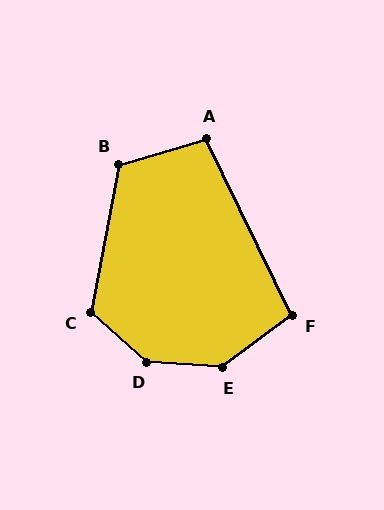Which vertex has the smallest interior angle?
A, at approximately 100 degrees.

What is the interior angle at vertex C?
Approximately 121 degrees (obtuse).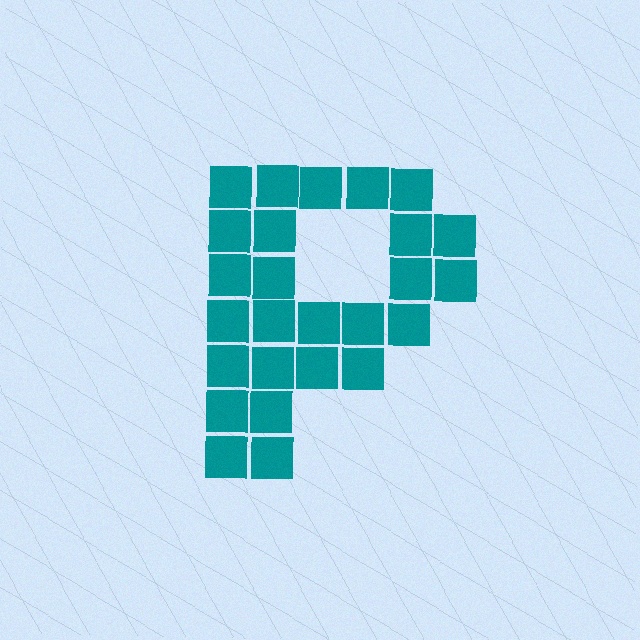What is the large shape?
The large shape is the letter P.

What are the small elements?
The small elements are squares.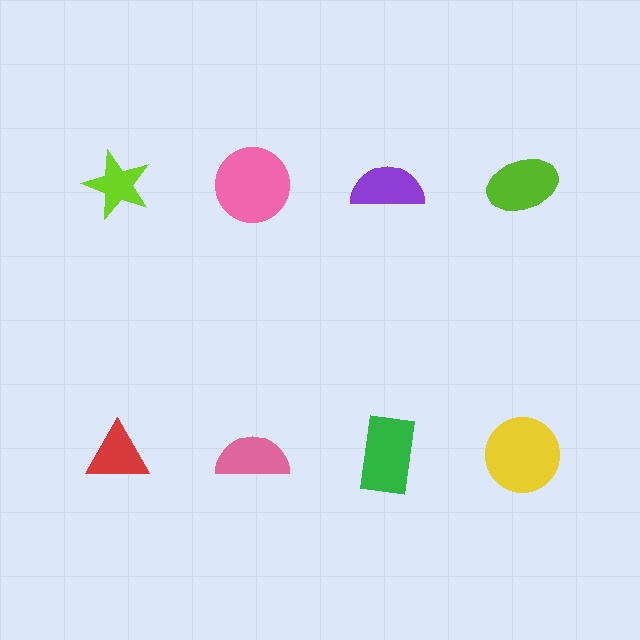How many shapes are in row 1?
4 shapes.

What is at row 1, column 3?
A purple semicircle.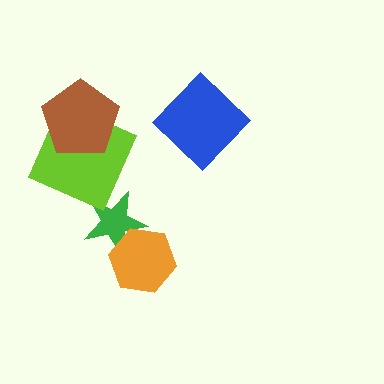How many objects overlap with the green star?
1 object overlaps with the green star.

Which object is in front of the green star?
The orange hexagon is in front of the green star.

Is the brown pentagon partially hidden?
No, no other shape covers it.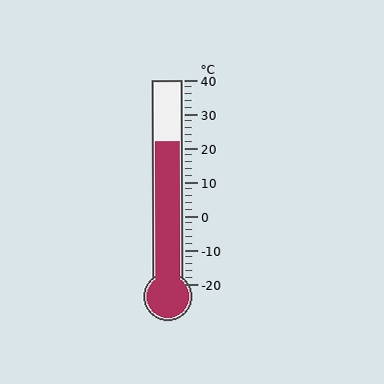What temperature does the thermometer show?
The thermometer shows approximately 22°C.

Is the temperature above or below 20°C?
The temperature is above 20°C.